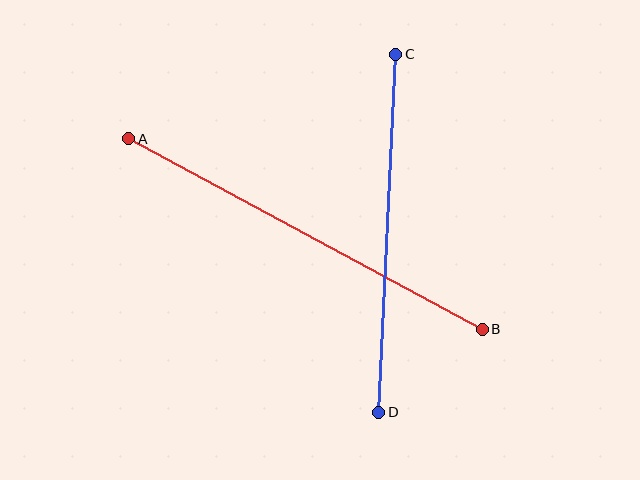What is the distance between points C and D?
The distance is approximately 358 pixels.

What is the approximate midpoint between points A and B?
The midpoint is at approximately (306, 234) pixels.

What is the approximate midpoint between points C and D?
The midpoint is at approximately (387, 233) pixels.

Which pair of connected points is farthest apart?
Points A and B are farthest apart.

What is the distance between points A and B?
The distance is approximately 401 pixels.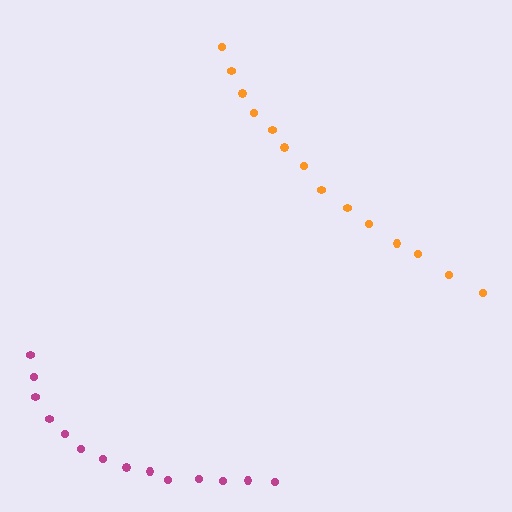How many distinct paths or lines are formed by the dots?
There are 2 distinct paths.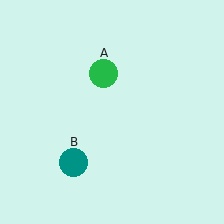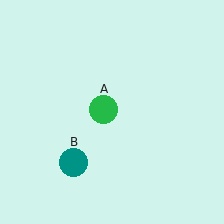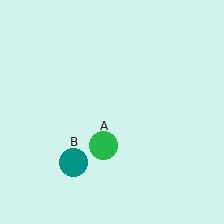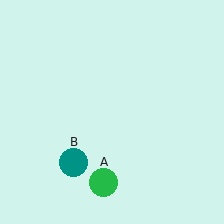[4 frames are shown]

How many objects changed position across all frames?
1 object changed position: green circle (object A).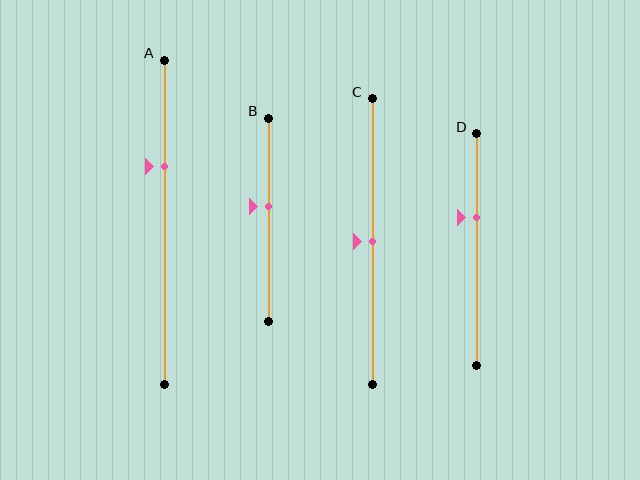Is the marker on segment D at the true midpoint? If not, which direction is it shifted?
No, the marker on segment D is shifted upward by about 14% of the segment length.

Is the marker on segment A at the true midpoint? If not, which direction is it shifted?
No, the marker on segment A is shifted upward by about 17% of the segment length.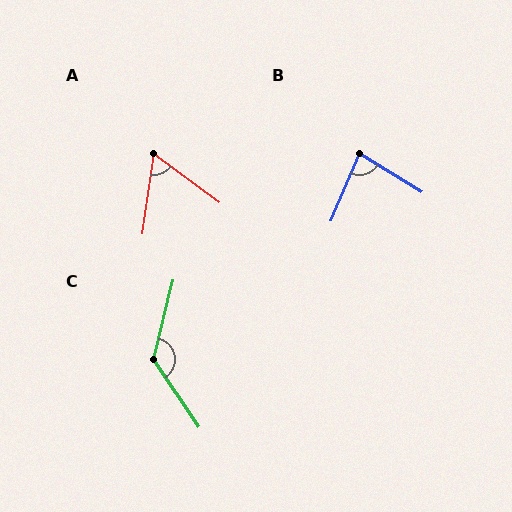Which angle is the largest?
C, at approximately 132 degrees.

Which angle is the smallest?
A, at approximately 61 degrees.